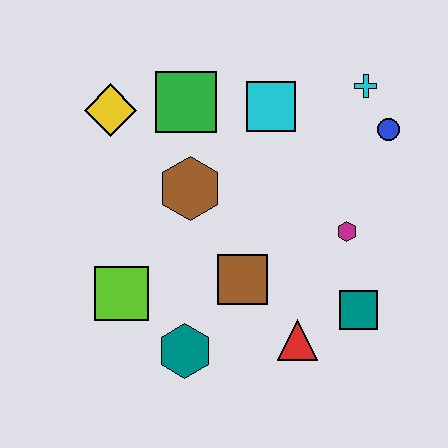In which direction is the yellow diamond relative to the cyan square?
The yellow diamond is to the left of the cyan square.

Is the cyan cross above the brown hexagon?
Yes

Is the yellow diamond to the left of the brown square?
Yes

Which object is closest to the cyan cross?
The blue circle is closest to the cyan cross.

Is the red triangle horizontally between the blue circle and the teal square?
No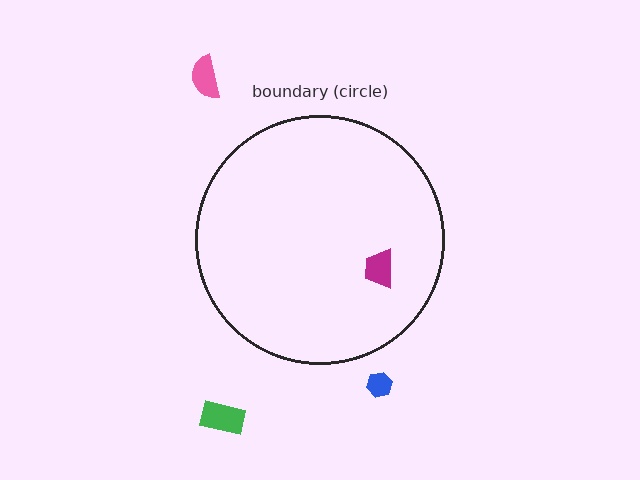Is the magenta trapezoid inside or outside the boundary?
Inside.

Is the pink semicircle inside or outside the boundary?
Outside.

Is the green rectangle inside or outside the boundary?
Outside.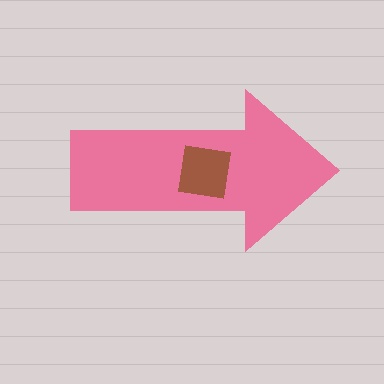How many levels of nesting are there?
2.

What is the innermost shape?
The brown square.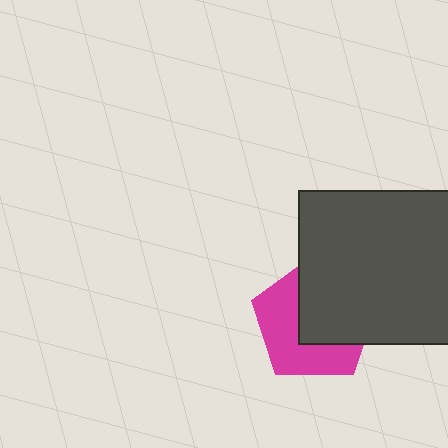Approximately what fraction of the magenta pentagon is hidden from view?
Roughly 51% of the magenta pentagon is hidden behind the dark gray rectangle.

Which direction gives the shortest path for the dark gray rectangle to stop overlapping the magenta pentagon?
Moving toward the upper-right gives the shortest separation.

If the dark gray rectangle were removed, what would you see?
You would see the complete magenta pentagon.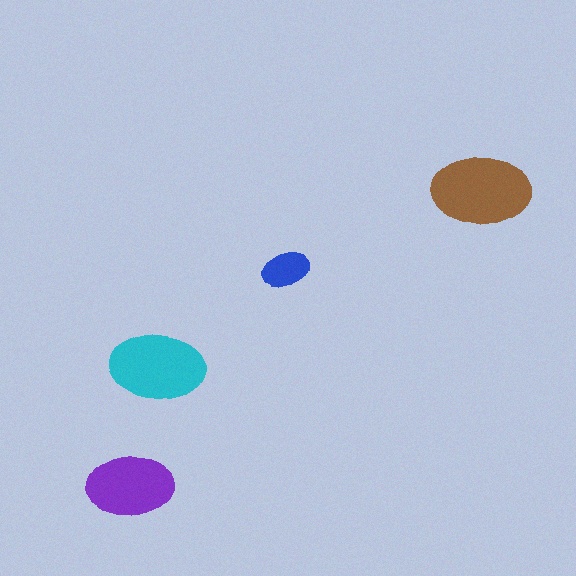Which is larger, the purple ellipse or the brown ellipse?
The brown one.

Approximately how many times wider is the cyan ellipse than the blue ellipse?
About 2 times wider.